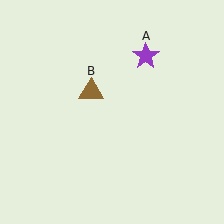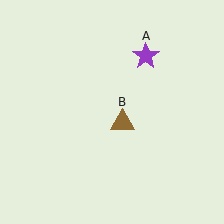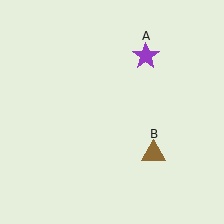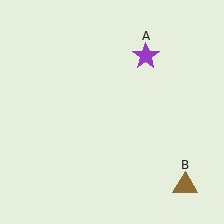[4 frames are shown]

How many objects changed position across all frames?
1 object changed position: brown triangle (object B).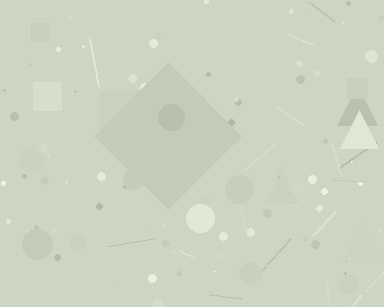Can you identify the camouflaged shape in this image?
The camouflaged shape is a diamond.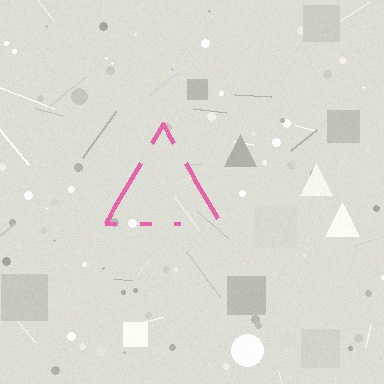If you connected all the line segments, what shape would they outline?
They would outline a triangle.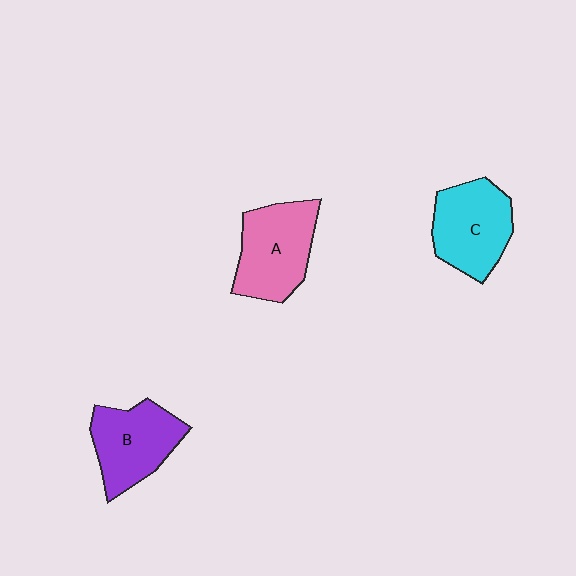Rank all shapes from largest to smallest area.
From largest to smallest: A (pink), C (cyan), B (purple).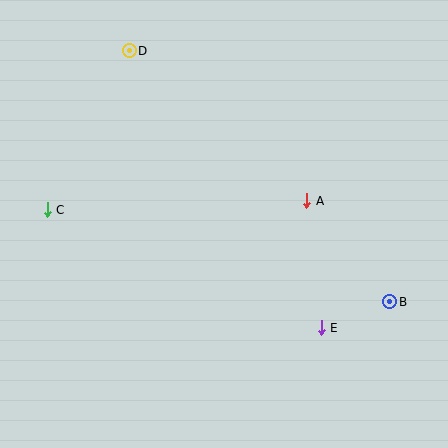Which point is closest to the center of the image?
Point A at (307, 201) is closest to the center.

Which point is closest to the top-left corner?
Point D is closest to the top-left corner.